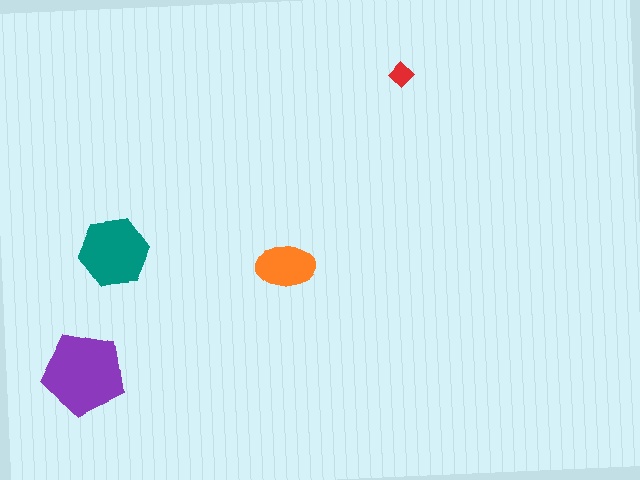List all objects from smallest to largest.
The red diamond, the orange ellipse, the teal hexagon, the purple pentagon.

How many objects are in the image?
There are 4 objects in the image.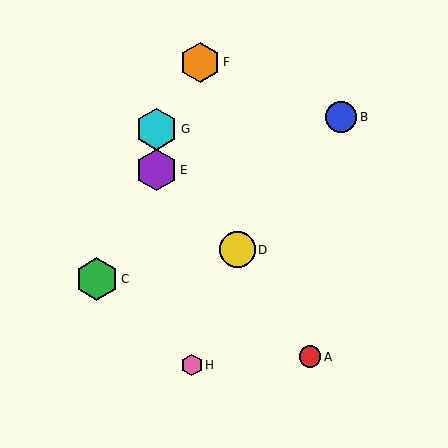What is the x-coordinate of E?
Object E is at x≈157.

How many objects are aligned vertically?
2 objects (E, G) are aligned vertically.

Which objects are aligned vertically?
Objects E, G are aligned vertically.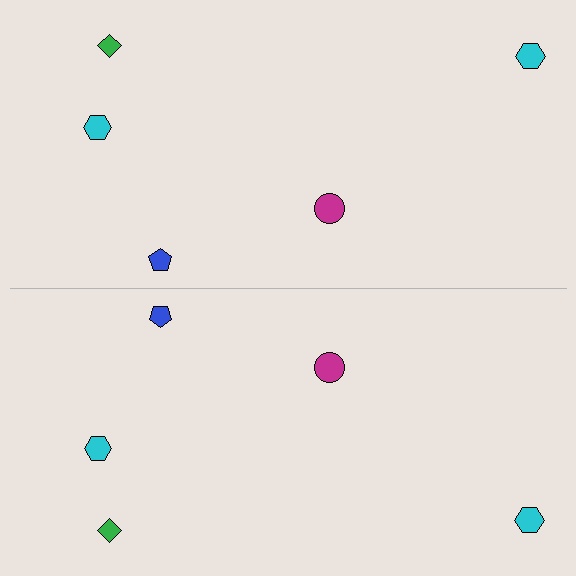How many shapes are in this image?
There are 10 shapes in this image.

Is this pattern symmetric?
Yes, this pattern has bilateral (reflection) symmetry.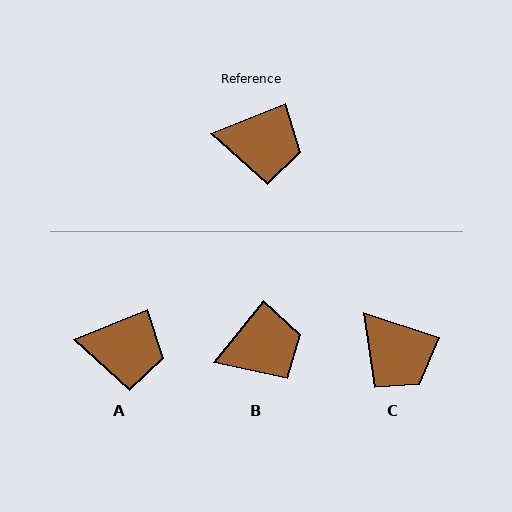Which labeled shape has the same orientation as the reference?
A.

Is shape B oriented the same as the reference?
No, it is off by about 30 degrees.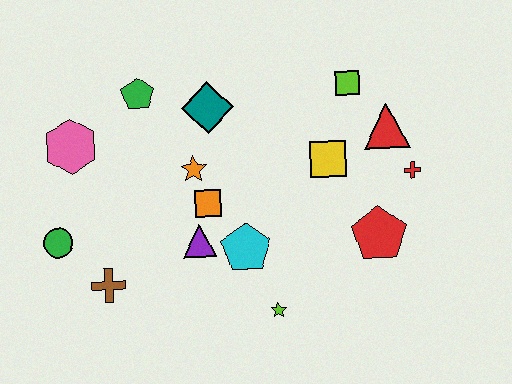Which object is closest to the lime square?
The red triangle is closest to the lime square.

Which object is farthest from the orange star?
The red cross is farthest from the orange star.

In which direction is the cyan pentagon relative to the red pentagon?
The cyan pentagon is to the left of the red pentagon.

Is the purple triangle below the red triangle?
Yes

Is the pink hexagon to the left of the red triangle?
Yes